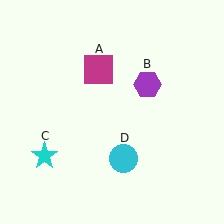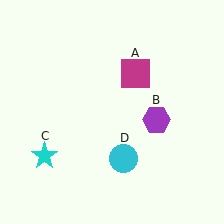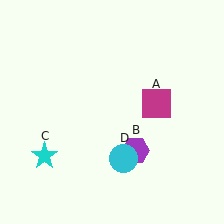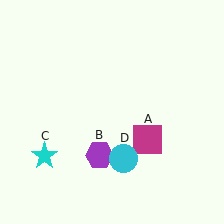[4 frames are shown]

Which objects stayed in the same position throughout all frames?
Cyan star (object C) and cyan circle (object D) remained stationary.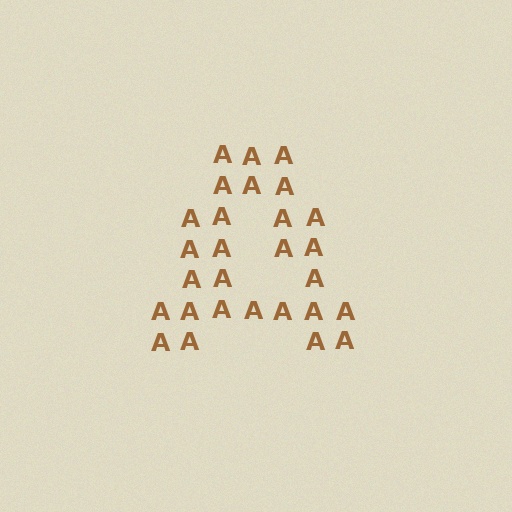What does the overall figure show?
The overall figure shows the letter A.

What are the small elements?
The small elements are letter A's.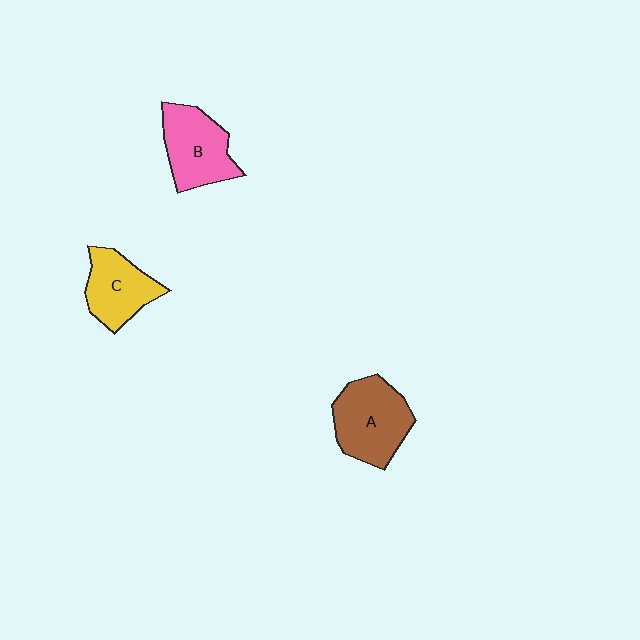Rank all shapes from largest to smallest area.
From largest to smallest: A (brown), B (pink), C (yellow).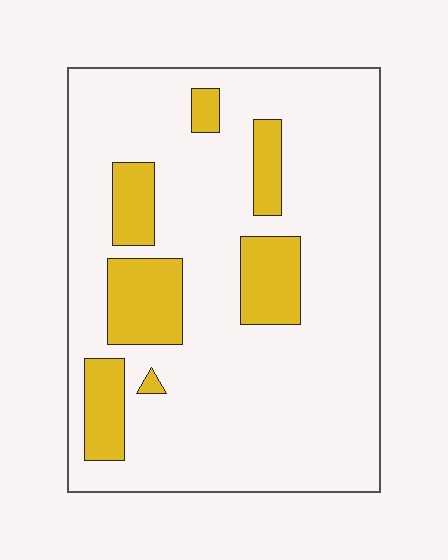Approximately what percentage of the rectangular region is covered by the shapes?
Approximately 20%.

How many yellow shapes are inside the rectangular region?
7.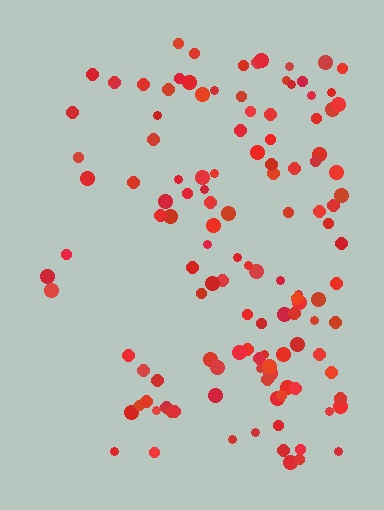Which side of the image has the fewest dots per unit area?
The left.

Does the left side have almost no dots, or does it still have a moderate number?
Still a moderate number, just noticeably fewer than the right.